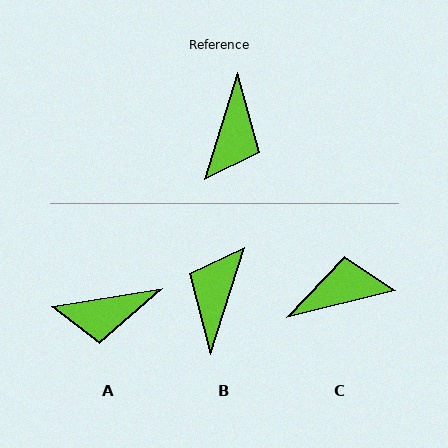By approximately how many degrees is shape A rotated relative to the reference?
Approximately 64 degrees clockwise.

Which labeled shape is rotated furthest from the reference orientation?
B, about 179 degrees away.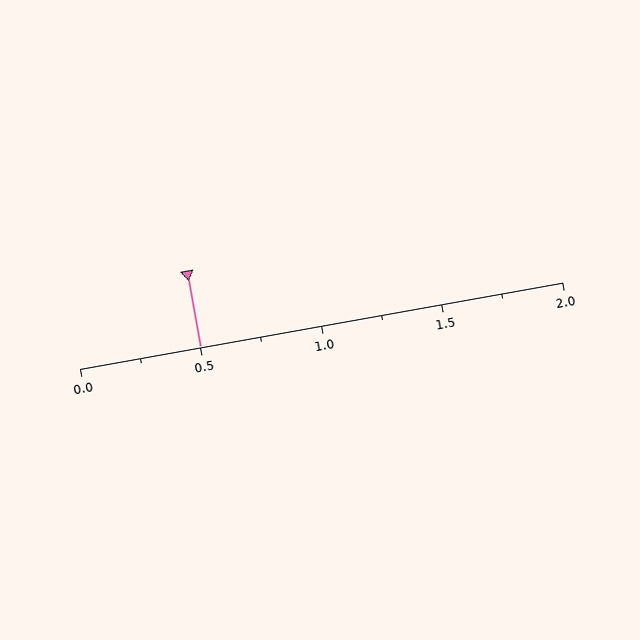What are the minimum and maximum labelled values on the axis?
The axis runs from 0.0 to 2.0.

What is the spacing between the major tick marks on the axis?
The major ticks are spaced 0.5 apart.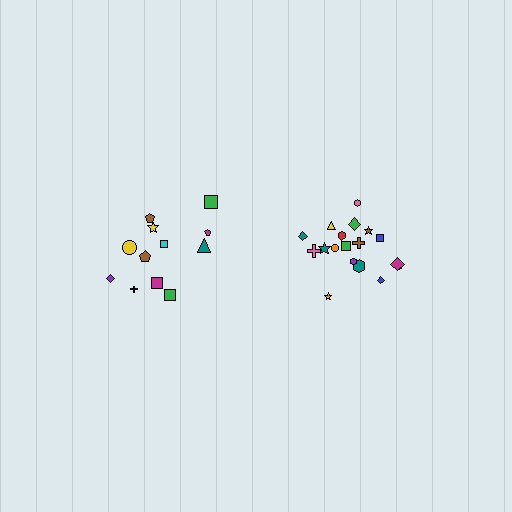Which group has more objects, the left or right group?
The right group.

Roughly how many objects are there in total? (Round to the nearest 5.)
Roughly 30 objects in total.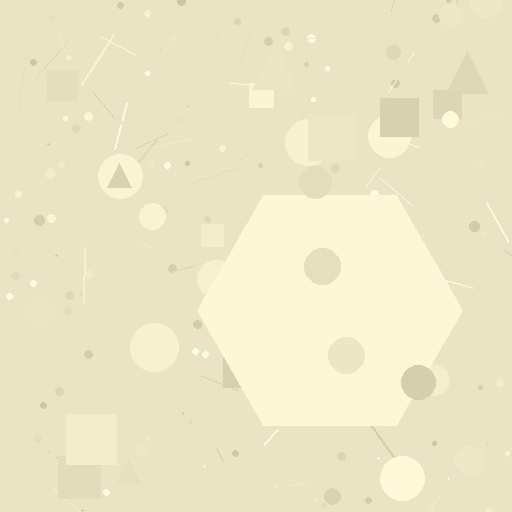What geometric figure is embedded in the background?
A hexagon is embedded in the background.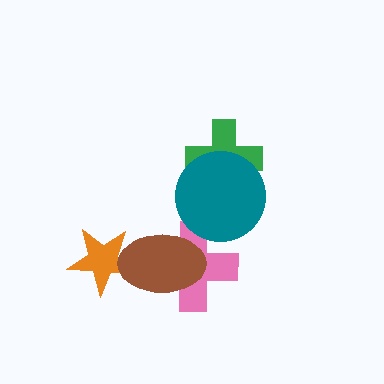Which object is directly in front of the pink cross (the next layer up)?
The brown ellipse is directly in front of the pink cross.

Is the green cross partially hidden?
Yes, it is partially covered by another shape.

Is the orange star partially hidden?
Yes, it is partially covered by another shape.